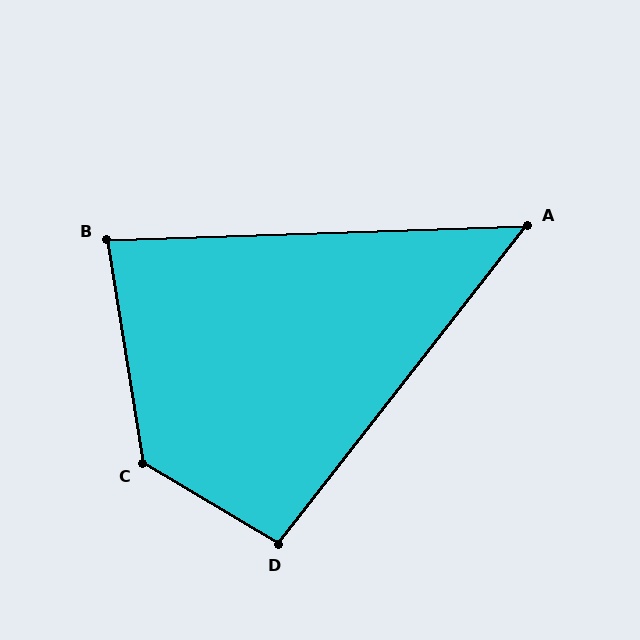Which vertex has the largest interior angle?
C, at approximately 130 degrees.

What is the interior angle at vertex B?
Approximately 83 degrees (acute).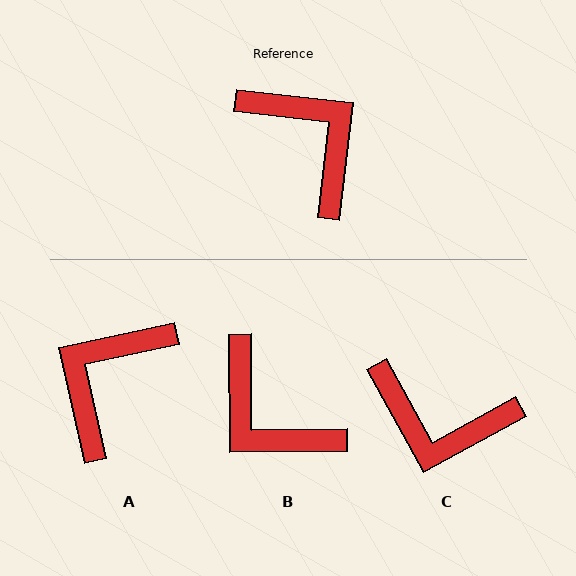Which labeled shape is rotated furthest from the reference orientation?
B, about 173 degrees away.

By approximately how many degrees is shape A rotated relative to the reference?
Approximately 109 degrees counter-clockwise.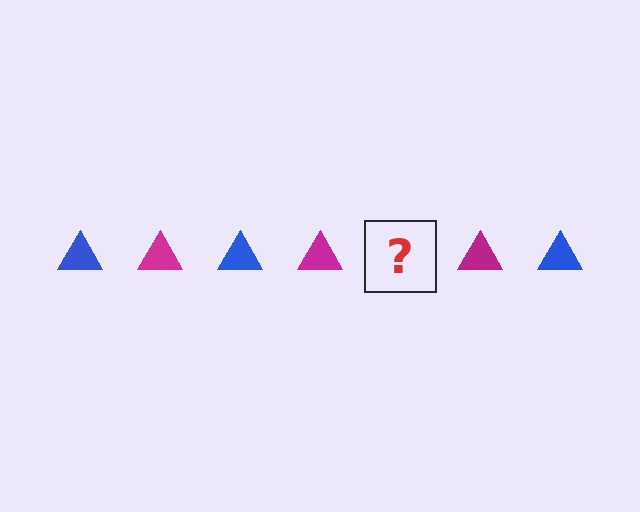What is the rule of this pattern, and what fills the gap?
The rule is that the pattern cycles through blue, magenta triangles. The gap should be filled with a blue triangle.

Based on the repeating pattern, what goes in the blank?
The blank should be a blue triangle.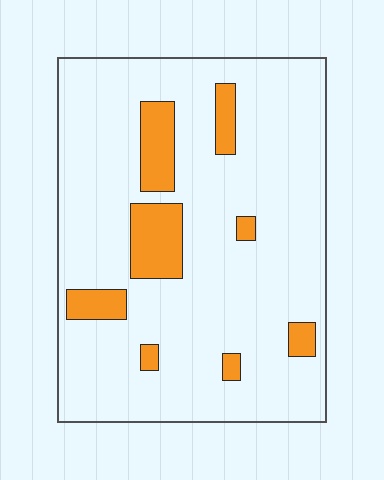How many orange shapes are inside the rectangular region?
8.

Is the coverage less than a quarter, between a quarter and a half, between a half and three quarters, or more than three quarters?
Less than a quarter.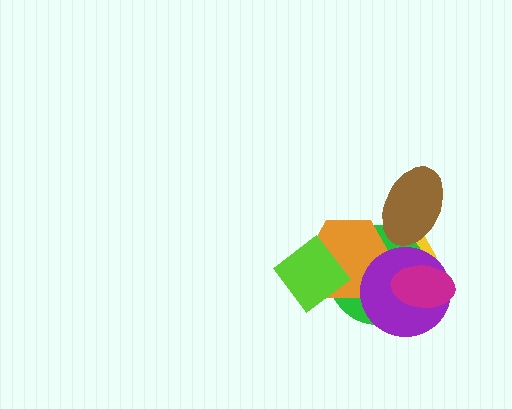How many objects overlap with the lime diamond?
2 objects overlap with the lime diamond.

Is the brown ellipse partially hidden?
No, no other shape covers it.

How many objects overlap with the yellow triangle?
5 objects overlap with the yellow triangle.